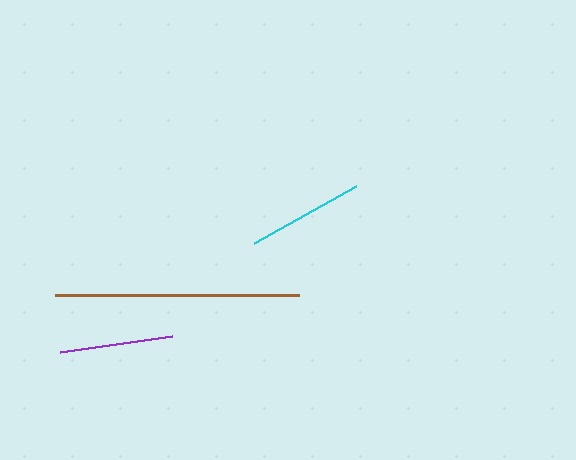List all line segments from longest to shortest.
From longest to shortest: brown, cyan, purple.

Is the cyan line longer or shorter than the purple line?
The cyan line is longer than the purple line.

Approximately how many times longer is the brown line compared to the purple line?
The brown line is approximately 2.2 times the length of the purple line.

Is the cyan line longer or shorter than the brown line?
The brown line is longer than the cyan line.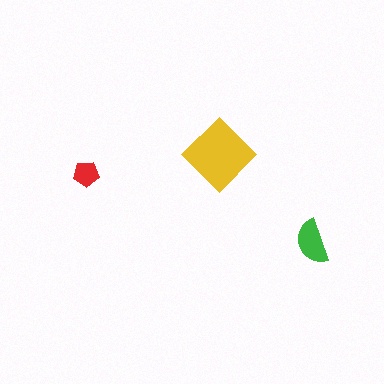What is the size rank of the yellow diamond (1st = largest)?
1st.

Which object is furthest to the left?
The red pentagon is leftmost.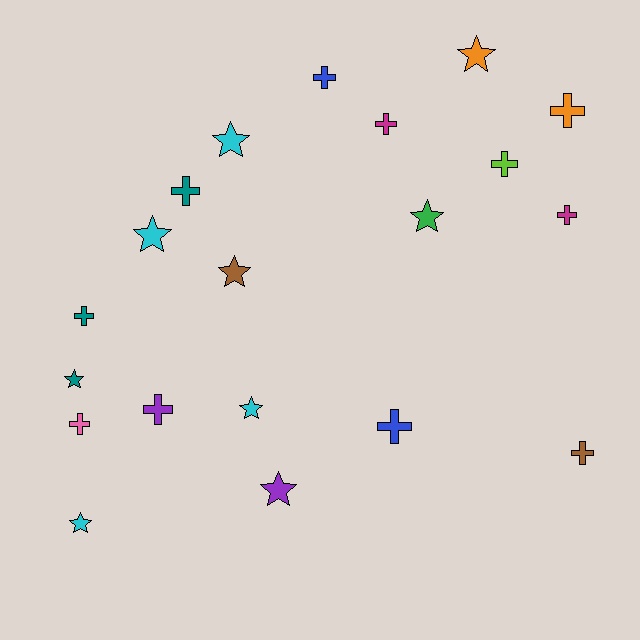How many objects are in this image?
There are 20 objects.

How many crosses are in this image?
There are 11 crosses.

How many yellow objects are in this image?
There are no yellow objects.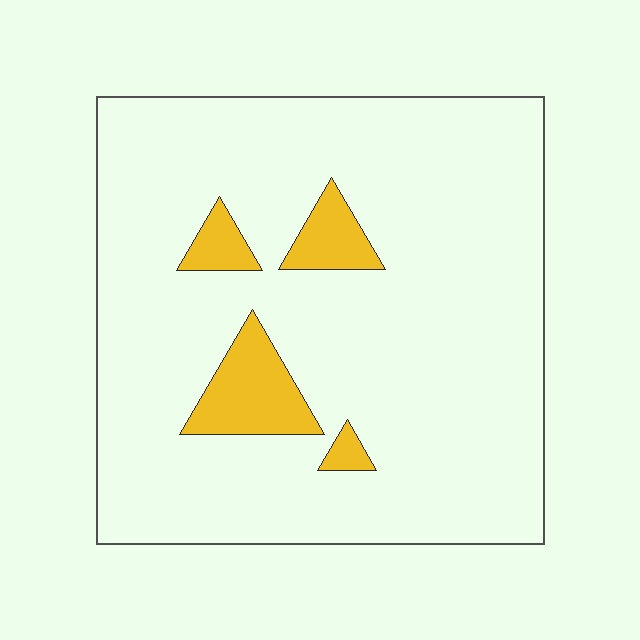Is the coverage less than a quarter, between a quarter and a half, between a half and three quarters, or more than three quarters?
Less than a quarter.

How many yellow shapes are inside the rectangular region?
4.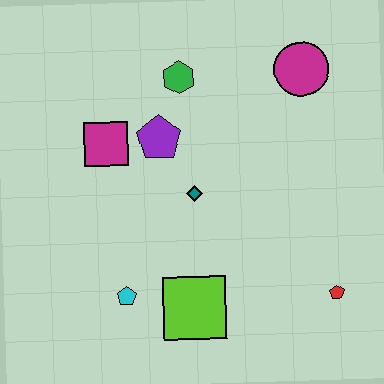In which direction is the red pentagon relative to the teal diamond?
The red pentagon is to the right of the teal diamond.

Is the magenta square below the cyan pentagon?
No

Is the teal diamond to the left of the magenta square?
No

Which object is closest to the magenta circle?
The green hexagon is closest to the magenta circle.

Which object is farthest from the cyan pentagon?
The magenta circle is farthest from the cyan pentagon.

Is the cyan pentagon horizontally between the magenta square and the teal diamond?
Yes